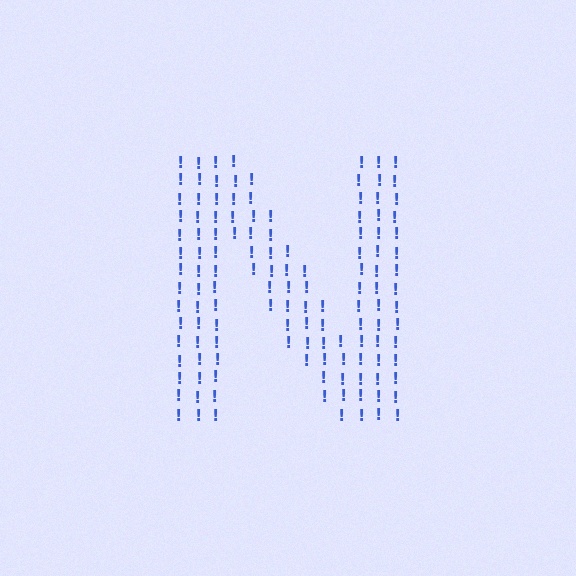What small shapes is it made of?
It is made of small exclamation marks.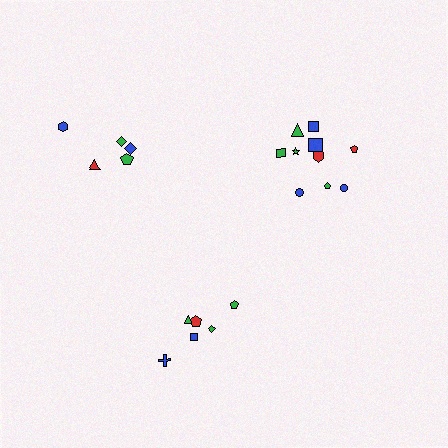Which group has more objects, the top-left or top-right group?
The top-right group.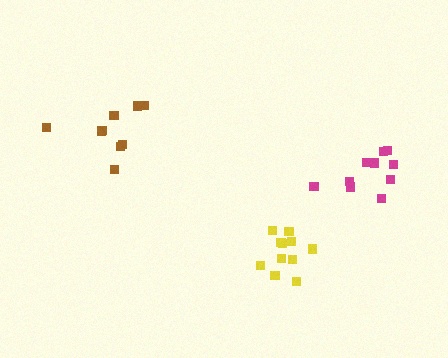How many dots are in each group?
Group 1: 11 dots, Group 2: 9 dots, Group 3: 11 dots (31 total).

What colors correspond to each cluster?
The clusters are colored: yellow, brown, magenta.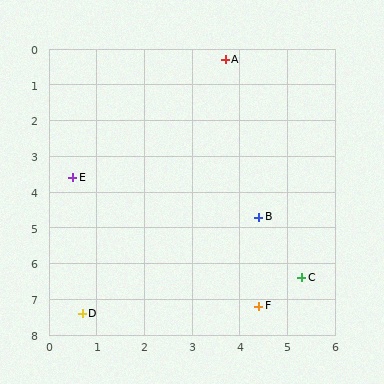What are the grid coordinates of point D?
Point D is at approximately (0.7, 7.4).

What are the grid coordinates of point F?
Point F is at approximately (4.4, 7.2).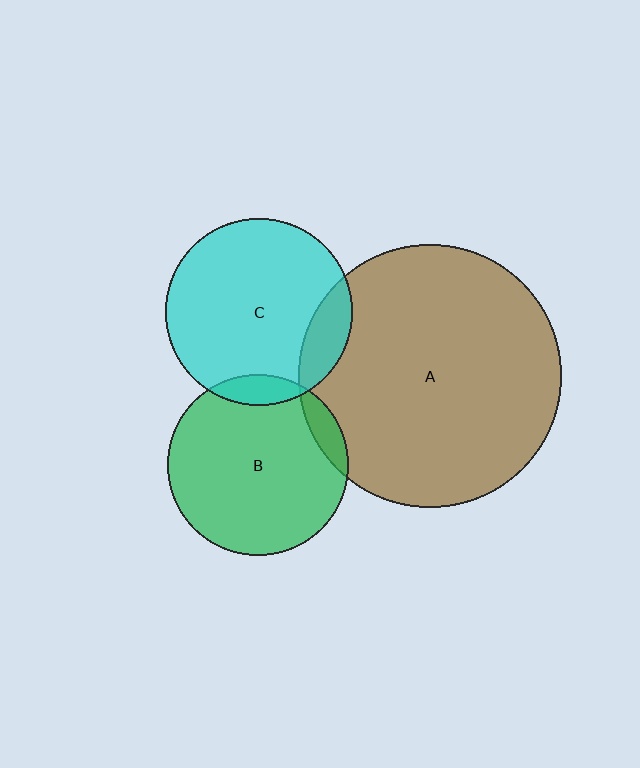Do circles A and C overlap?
Yes.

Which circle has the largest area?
Circle A (brown).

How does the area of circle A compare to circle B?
Approximately 2.1 times.